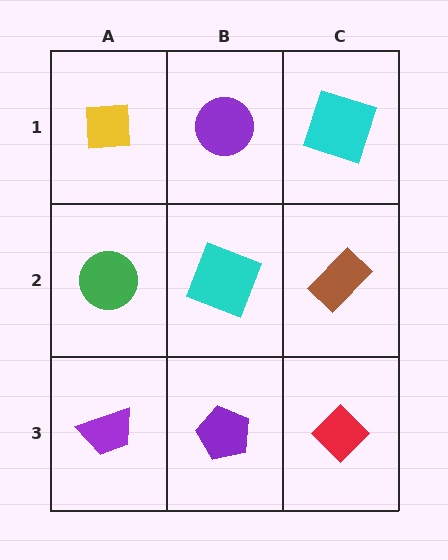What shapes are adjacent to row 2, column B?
A purple circle (row 1, column B), a purple pentagon (row 3, column B), a green circle (row 2, column A), a brown rectangle (row 2, column C).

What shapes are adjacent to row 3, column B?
A cyan square (row 2, column B), a purple trapezoid (row 3, column A), a red diamond (row 3, column C).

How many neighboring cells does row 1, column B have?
3.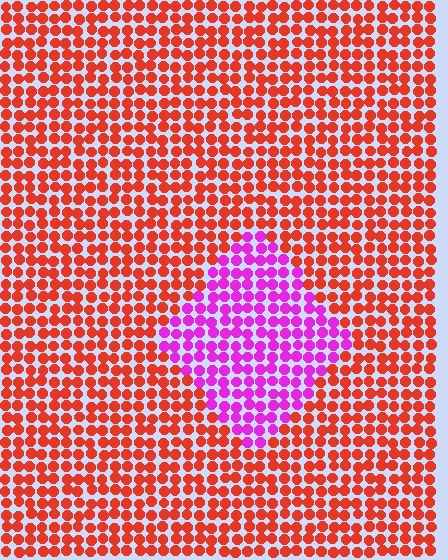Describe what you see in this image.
The image is filled with small red elements in a uniform arrangement. A diamond-shaped region is visible where the elements are tinted to a slightly different hue, forming a subtle color boundary.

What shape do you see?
I see a diamond.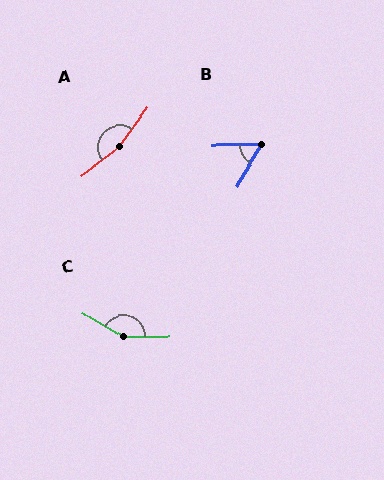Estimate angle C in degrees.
Approximately 150 degrees.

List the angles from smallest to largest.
B (59°), C (150°), A (163°).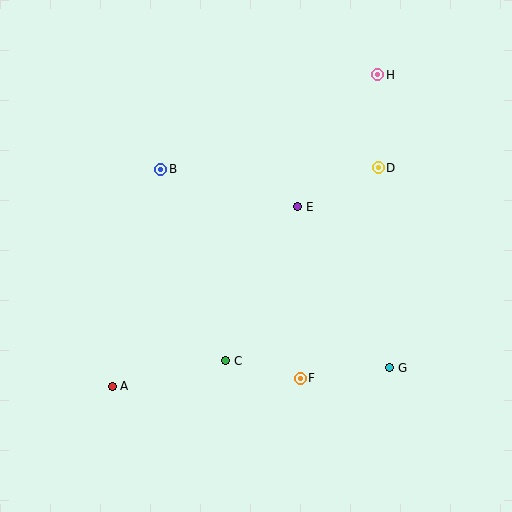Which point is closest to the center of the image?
Point E at (298, 207) is closest to the center.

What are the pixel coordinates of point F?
Point F is at (300, 378).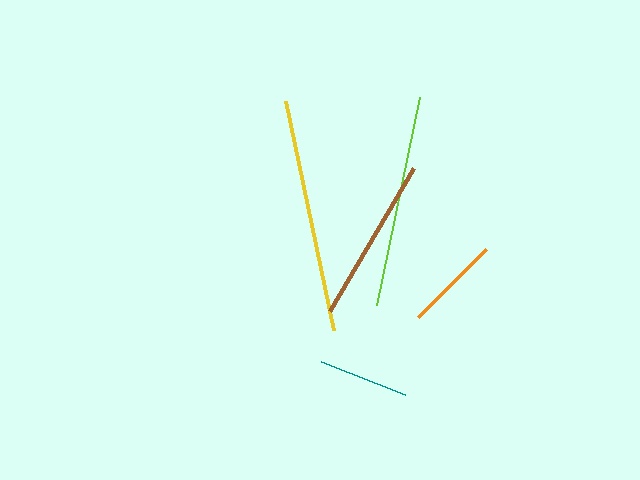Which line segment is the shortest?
The teal line is the shortest at approximately 91 pixels.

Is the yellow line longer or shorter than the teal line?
The yellow line is longer than the teal line.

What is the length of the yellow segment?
The yellow segment is approximately 234 pixels long.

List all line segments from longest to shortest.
From longest to shortest: yellow, lime, brown, orange, teal.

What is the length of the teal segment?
The teal segment is approximately 91 pixels long.